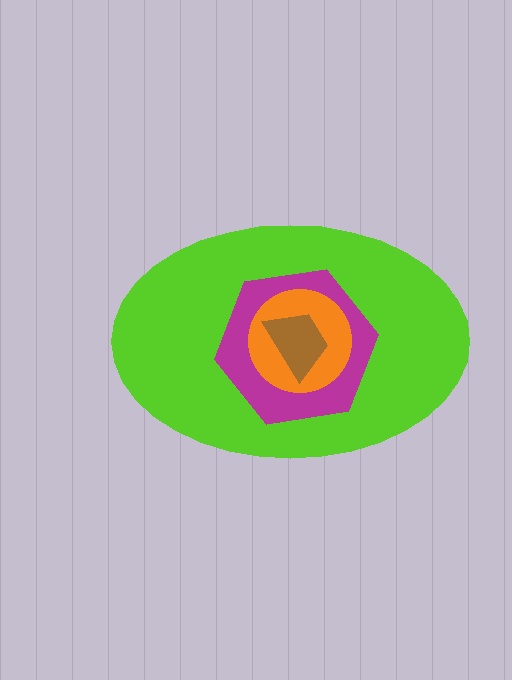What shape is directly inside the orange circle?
The brown trapezoid.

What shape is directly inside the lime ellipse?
The magenta hexagon.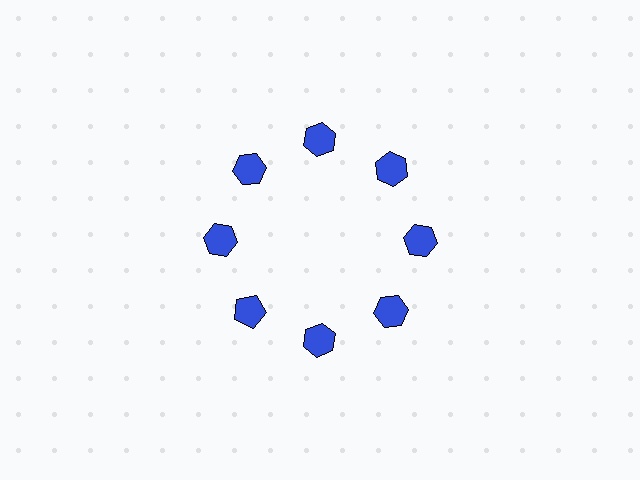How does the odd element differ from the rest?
It has a different shape: pentagon instead of hexagon.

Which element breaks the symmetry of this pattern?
The blue pentagon at roughly the 8 o'clock position breaks the symmetry. All other shapes are blue hexagons.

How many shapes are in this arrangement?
There are 8 shapes arranged in a ring pattern.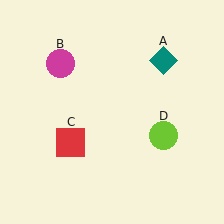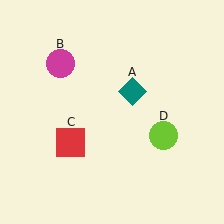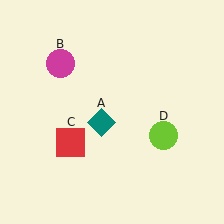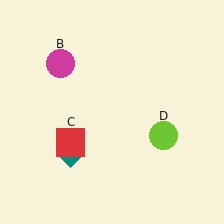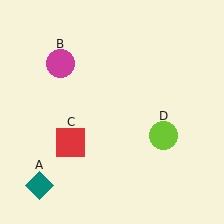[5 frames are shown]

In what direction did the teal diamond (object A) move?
The teal diamond (object A) moved down and to the left.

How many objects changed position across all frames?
1 object changed position: teal diamond (object A).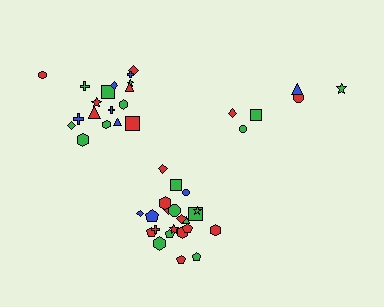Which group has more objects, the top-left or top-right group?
The top-left group.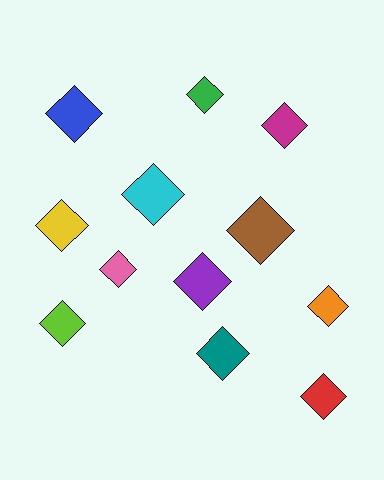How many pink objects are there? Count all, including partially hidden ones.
There is 1 pink object.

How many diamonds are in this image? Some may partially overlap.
There are 12 diamonds.